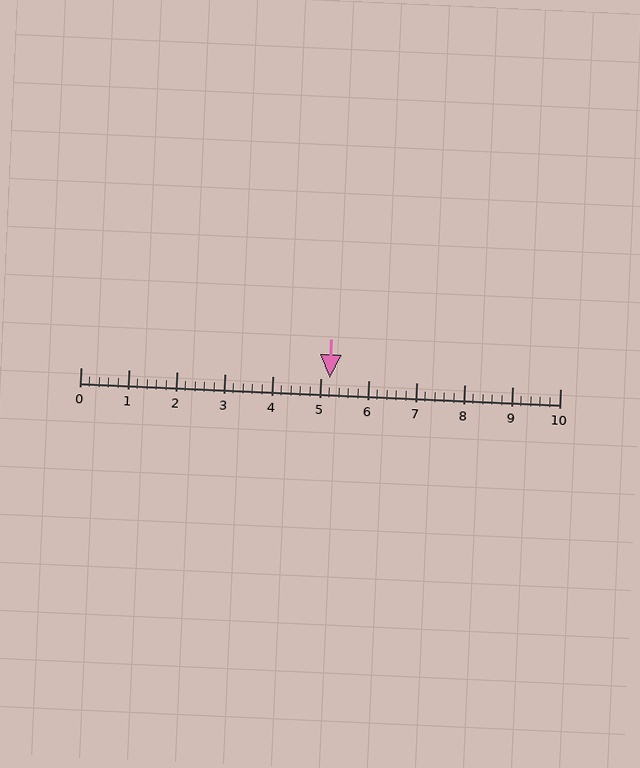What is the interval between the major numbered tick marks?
The major tick marks are spaced 1 units apart.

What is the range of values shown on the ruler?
The ruler shows values from 0 to 10.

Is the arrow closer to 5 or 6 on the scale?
The arrow is closer to 5.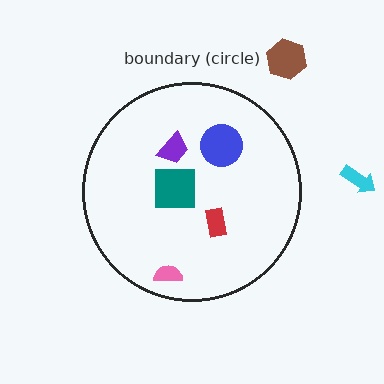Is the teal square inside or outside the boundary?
Inside.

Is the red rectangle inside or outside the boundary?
Inside.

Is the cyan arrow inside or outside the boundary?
Outside.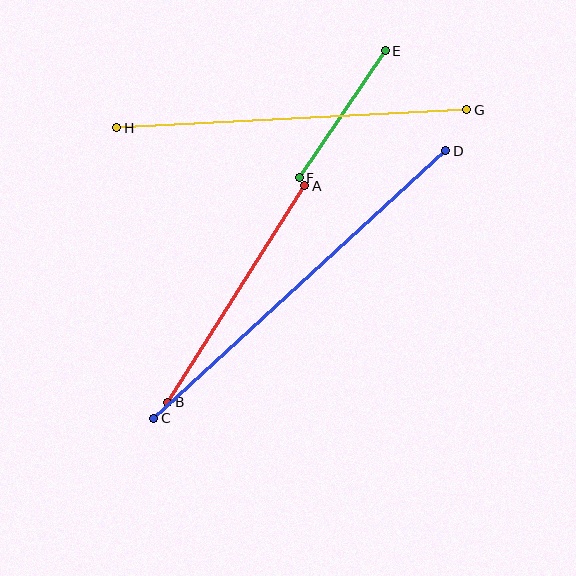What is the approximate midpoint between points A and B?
The midpoint is at approximately (236, 294) pixels.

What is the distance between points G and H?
The distance is approximately 350 pixels.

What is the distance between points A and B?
The distance is approximately 256 pixels.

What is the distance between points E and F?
The distance is approximately 154 pixels.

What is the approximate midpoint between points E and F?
The midpoint is at approximately (342, 114) pixels.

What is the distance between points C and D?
The distance is approximately 396 pixels.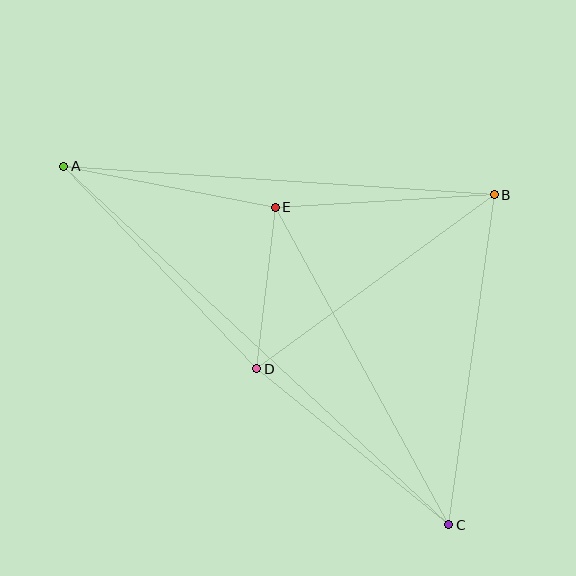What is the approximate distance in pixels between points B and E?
The distance between B and E is approximately 219 pixels.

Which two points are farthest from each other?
Points A and C are farthest from each other.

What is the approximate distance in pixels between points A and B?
The distance between A and B is approximately 432 pixels.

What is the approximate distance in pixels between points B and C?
The distance between B and C is approximately 334 pixels.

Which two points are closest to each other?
Points D and E are closest to each other.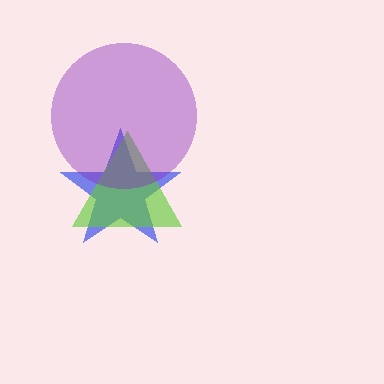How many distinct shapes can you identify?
There are 3 distinct shapes: a blue star, a lime triangle, a purple circle.